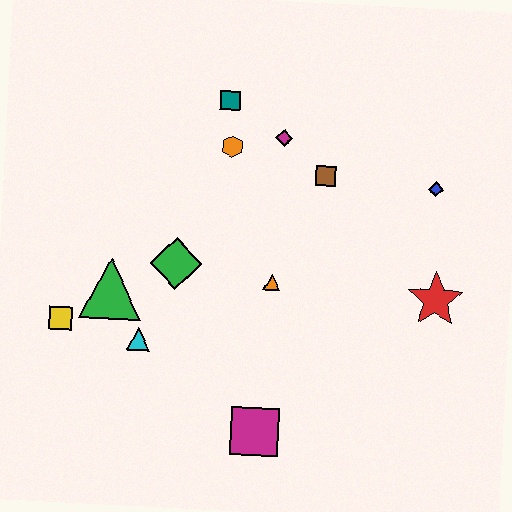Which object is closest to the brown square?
The magenta diamond is closest to the brown square.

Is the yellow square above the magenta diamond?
No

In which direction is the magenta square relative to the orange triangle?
The magenta square is below the orange triangle.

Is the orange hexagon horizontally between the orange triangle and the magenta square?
No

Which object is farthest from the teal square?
The magenta square is farthest from the teal square.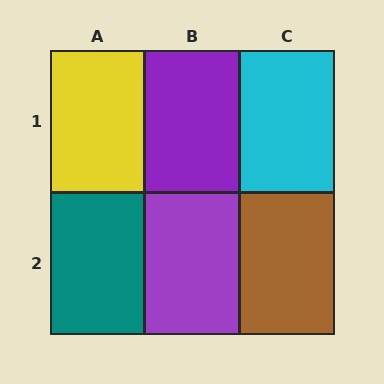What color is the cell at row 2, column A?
Teal.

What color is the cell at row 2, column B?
Purple.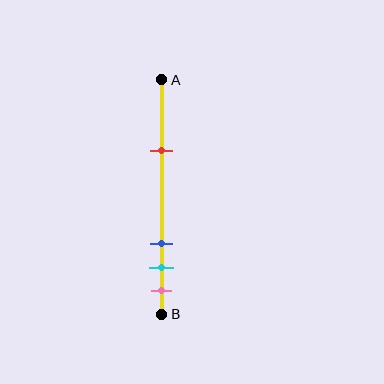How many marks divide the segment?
There are 4 marks dividing the segment.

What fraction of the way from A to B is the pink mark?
The pink mark is approximately 90% (0.9) of the way from A to B.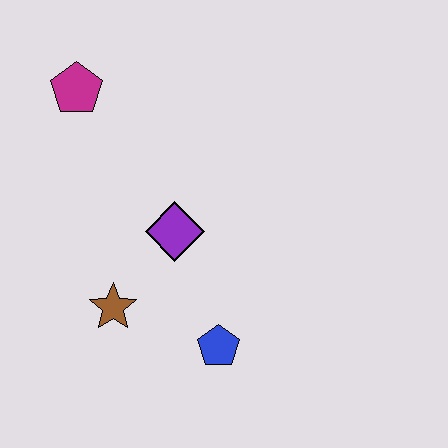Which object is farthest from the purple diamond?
The magenta pentagon is farthest from the purple diamond.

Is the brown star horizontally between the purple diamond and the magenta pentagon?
Yes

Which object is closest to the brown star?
The purple diamond is closest to the brown star.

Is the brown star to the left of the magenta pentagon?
No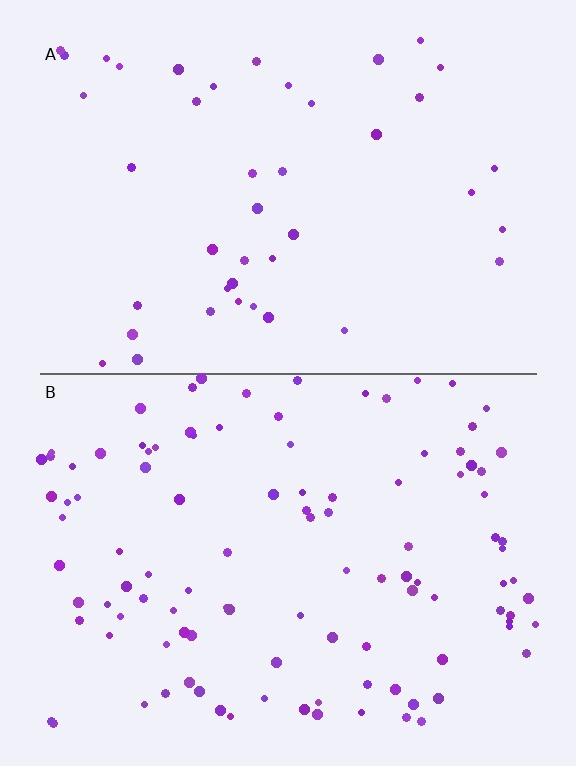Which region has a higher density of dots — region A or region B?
B (the bottom).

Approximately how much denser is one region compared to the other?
Approximately 2.6× — region B over region A.